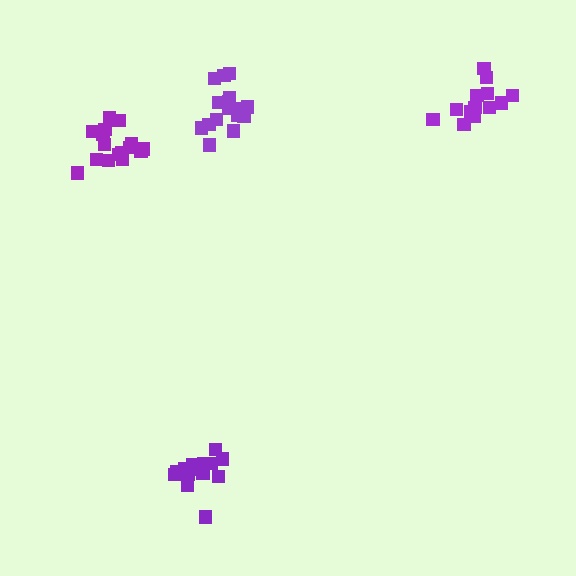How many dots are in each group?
Group 1: 17 dots, Group 2: 13 dots, Group 3: 16 dots, Group 4: 14 dots (60 total).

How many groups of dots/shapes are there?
There are 4 groups.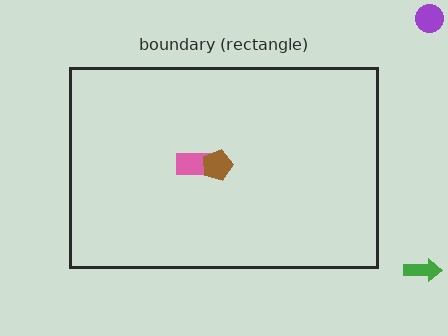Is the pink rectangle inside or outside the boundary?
Inside.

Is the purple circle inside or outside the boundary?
Outside.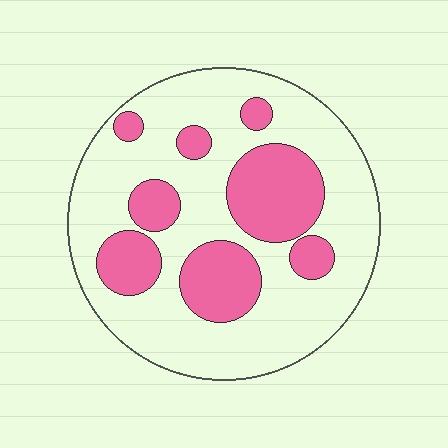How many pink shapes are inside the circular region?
8.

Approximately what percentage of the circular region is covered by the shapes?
Approximately 30%.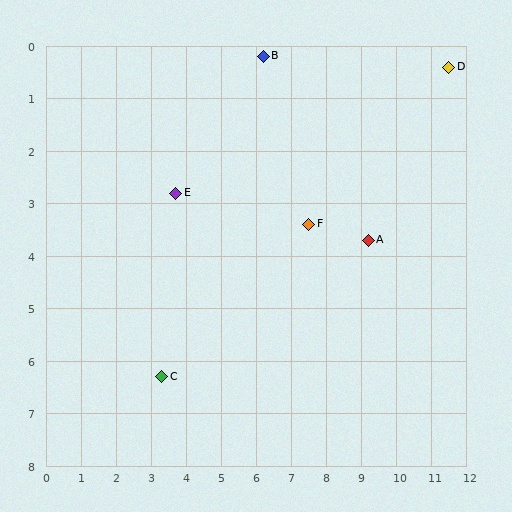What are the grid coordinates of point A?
Point A is at approximately (9.2, 3.7).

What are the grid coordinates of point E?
Point E is at approximately (3.7, 2.8).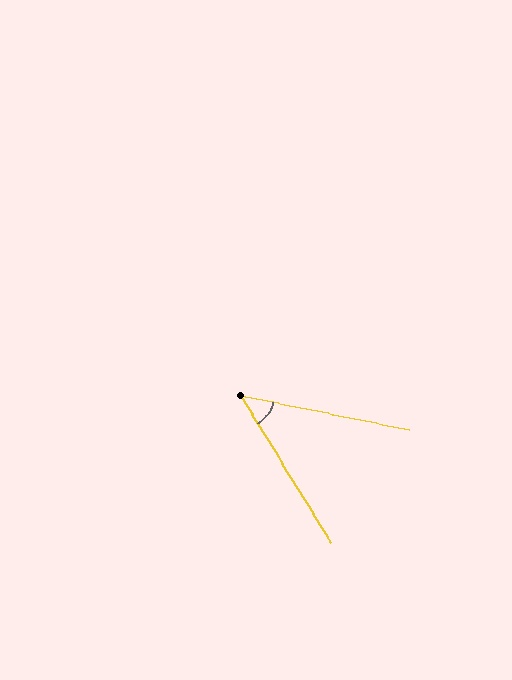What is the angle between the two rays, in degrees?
Approximately 47 degrees.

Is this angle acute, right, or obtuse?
It is acute.